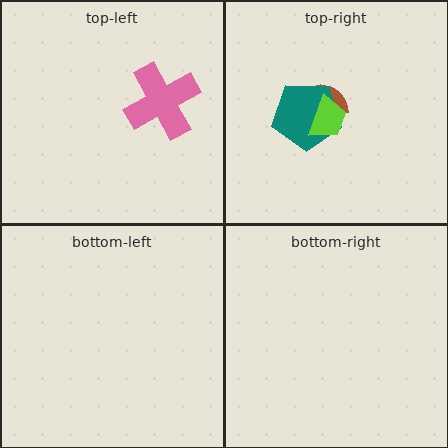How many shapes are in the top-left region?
1.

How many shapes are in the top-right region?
3.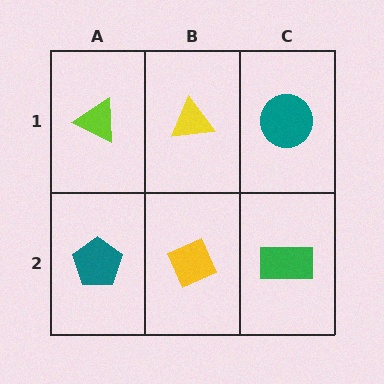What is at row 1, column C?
A teal circle.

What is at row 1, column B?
A yellow triangle.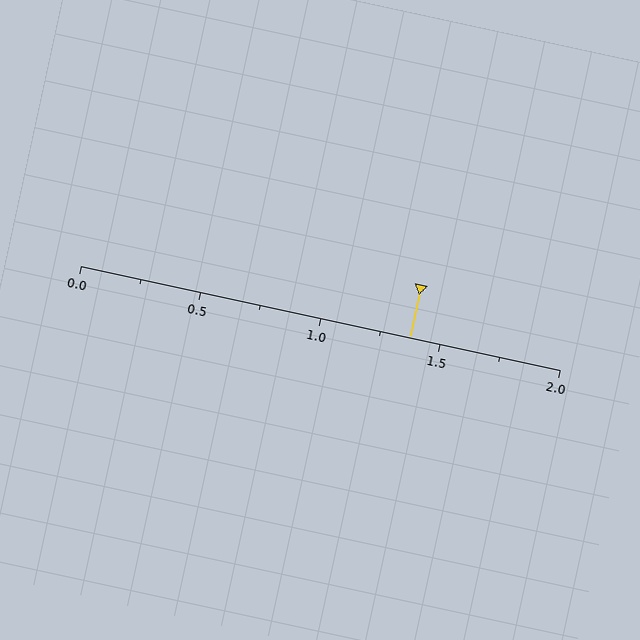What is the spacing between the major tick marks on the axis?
The major ticks are spaced 0.5 apart.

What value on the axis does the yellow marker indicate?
The marker indicates approximately 1.38.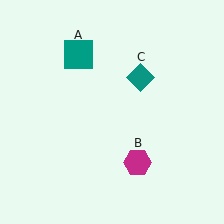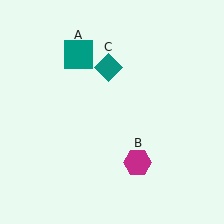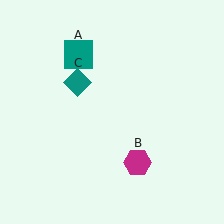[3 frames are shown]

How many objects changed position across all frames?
1 object changed position: teal diamond (object C).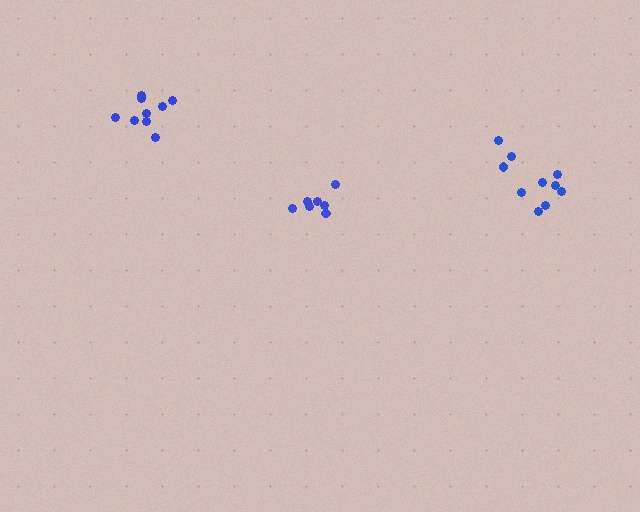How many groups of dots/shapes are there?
There are 3 groups.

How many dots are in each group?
Group 1: 7 dots, Group 2: 10 dots, Group 3: 9 dots (26 total).